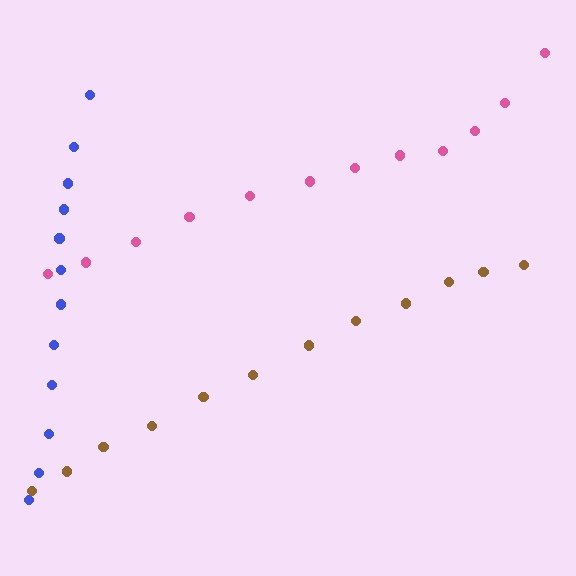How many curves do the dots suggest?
There are 3 distinct paths.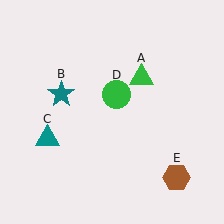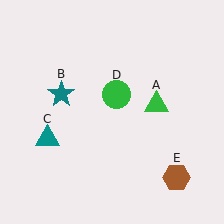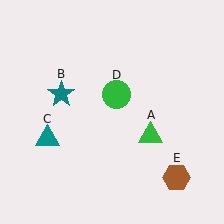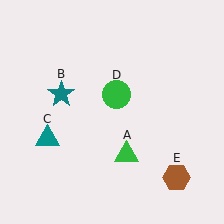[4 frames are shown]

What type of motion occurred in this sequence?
The green triangle (object A) rotated clockwise around the center of the scene.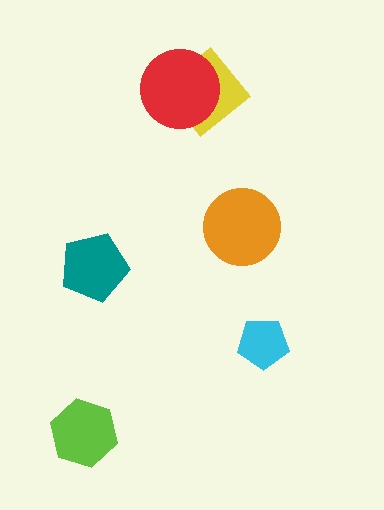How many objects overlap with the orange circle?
0 objects overlap with the orange circle.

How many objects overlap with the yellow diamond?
1 object overlaps with the yellow diamond.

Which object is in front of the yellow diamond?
The red circle is in front of the yellow diamond.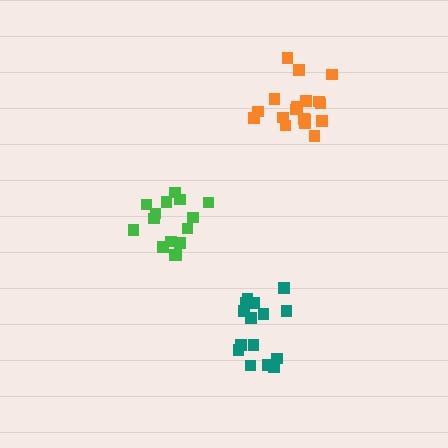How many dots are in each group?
Group 1: 18 dots, Group 2: 15 dots, Group 3: 15 dots (48 total).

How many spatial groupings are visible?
There are 3 spatial groupings.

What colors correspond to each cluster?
The clusters are colored: orange, green, teal.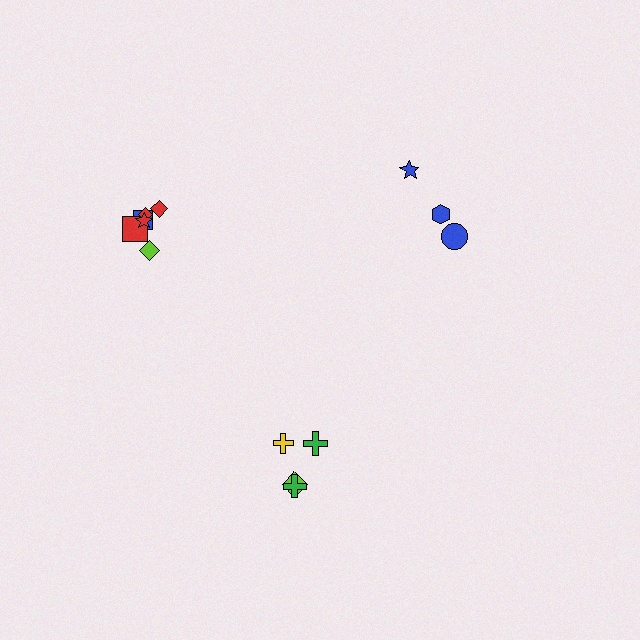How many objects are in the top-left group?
There are 6 objects.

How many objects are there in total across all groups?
There are 13 objects.